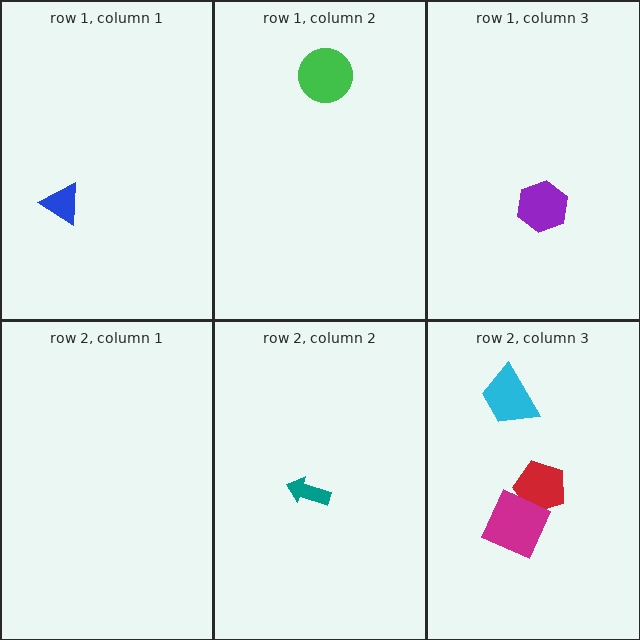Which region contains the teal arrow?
The row 2, column 2 region.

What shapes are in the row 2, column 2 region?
The teal arrow.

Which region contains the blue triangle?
The row 1, column 1 region.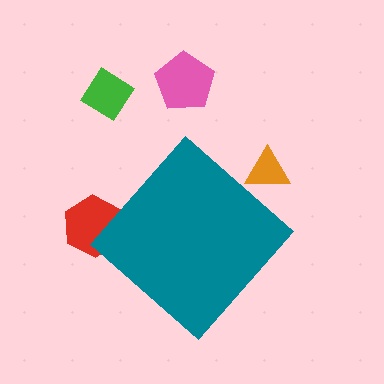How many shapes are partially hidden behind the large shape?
2 shapes are partially hidden.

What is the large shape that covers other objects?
A teal diamond.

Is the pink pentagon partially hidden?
No, the pink pentagon is fully visible.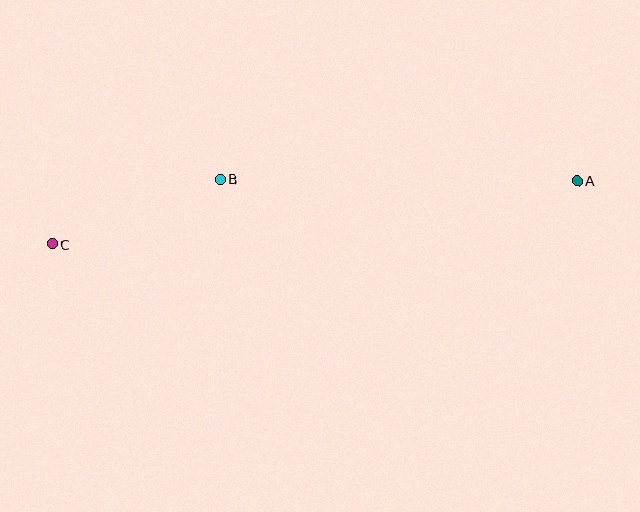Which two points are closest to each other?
Points B and C are closest to each other.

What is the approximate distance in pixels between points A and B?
The distance between A and B is approximately 357 pixels.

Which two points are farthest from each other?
Points A and C are farthest from each other.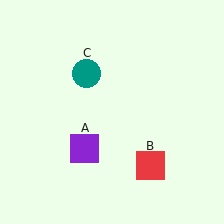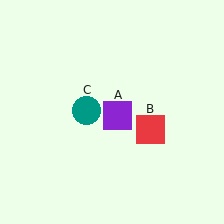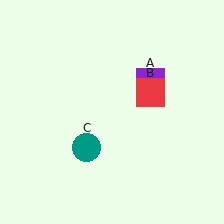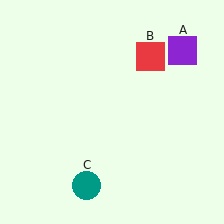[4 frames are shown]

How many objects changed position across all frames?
3 objects changed position: purple square (object A), red square (object B), teal circle (object C).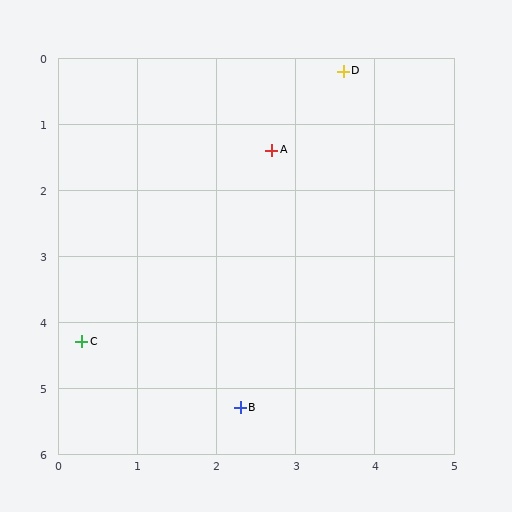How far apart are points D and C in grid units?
Points D and C are about 5.3 grid units apart.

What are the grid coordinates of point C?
Point C is at approximately (0.3, 4.3).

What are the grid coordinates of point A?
Point A is at approximately (2.7, 1.4).